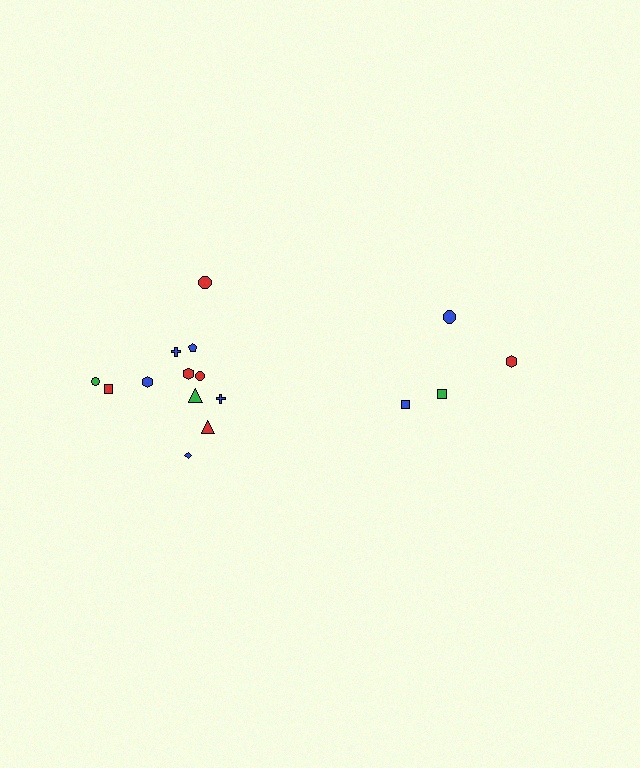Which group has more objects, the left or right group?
The left group.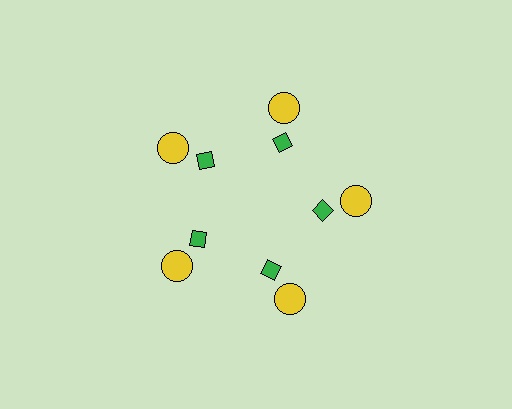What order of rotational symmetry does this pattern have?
This pattern has 5-fold rotational symmetry.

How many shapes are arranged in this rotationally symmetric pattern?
There are 10 shapes, arranged in 5 groups of 2.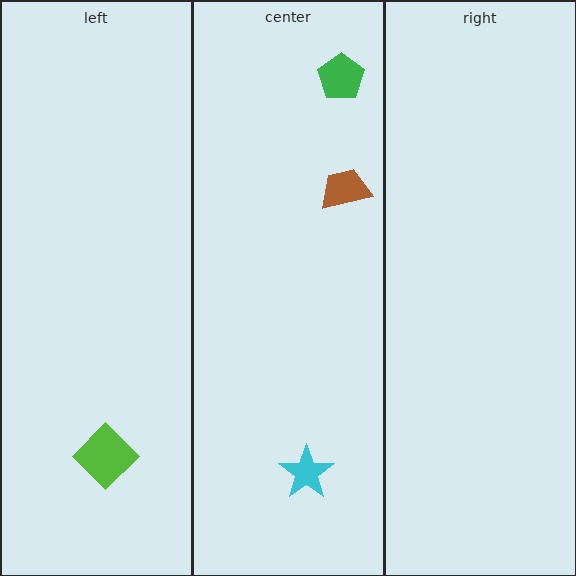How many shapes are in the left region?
1.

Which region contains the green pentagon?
The center region.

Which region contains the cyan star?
The center region.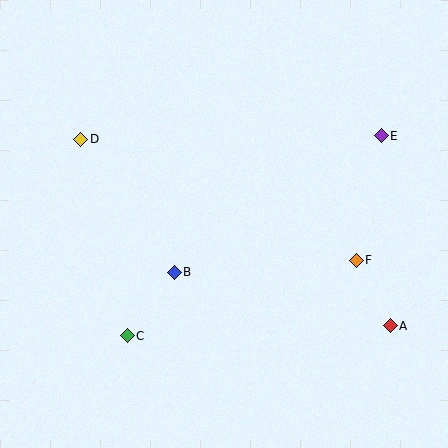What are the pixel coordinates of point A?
Point A is at (390, 326).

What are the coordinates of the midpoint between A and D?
The midpoint between A and D is at (236, 232).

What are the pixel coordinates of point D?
Point D is at (81, 139).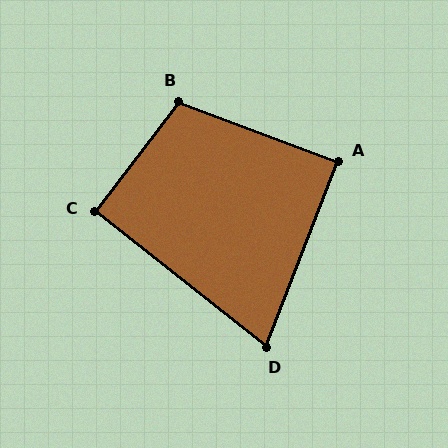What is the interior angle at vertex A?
Approximately 89 degrees (approximately right).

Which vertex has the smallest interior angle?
D, at approximately 73 degrees.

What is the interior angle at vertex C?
Approximately 91 degrees (approximately right).